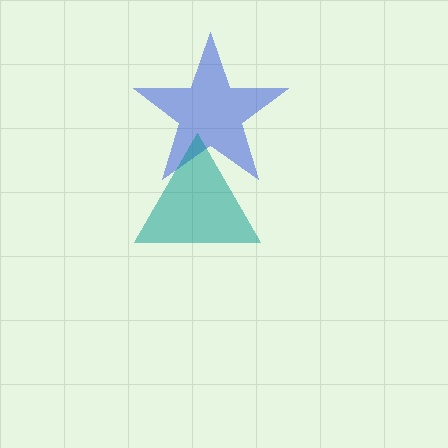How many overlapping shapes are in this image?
There are 2 overlapping shapes in the image.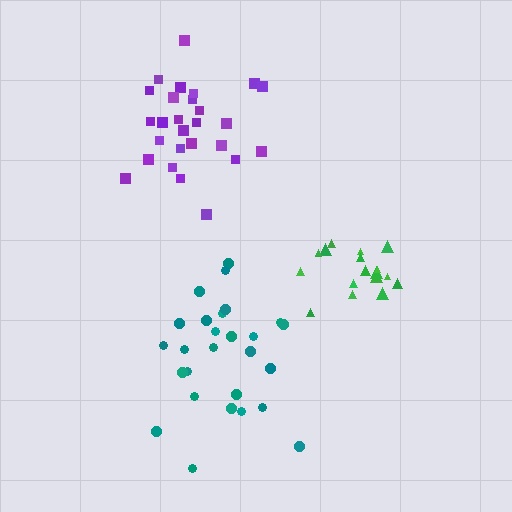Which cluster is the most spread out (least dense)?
Teal.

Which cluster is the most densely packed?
Purple.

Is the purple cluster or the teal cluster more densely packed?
Purple.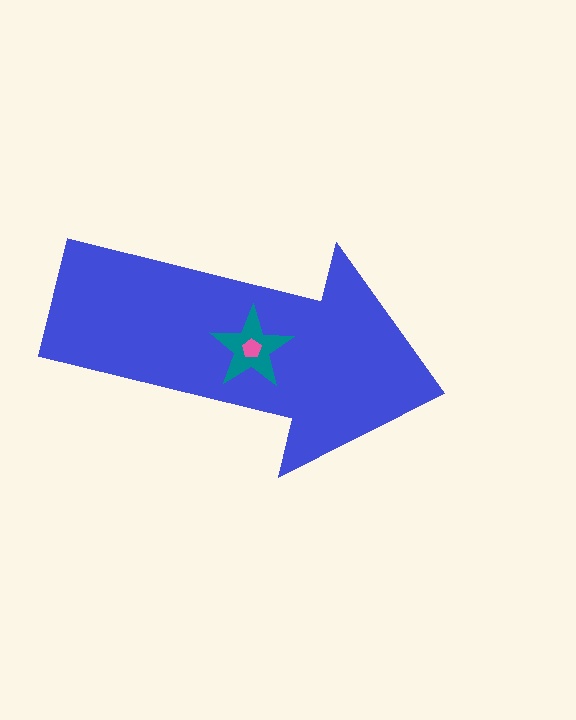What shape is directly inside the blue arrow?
The teal star.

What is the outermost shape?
The blue arrow.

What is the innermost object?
The pink pentagon.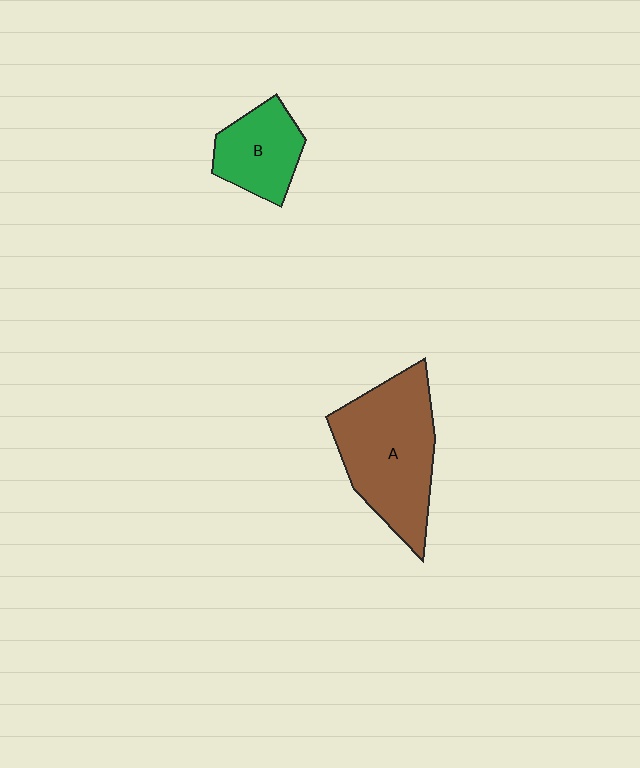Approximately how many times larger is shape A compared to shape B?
Approximately 2.0 times.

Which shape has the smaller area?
Shape B (green).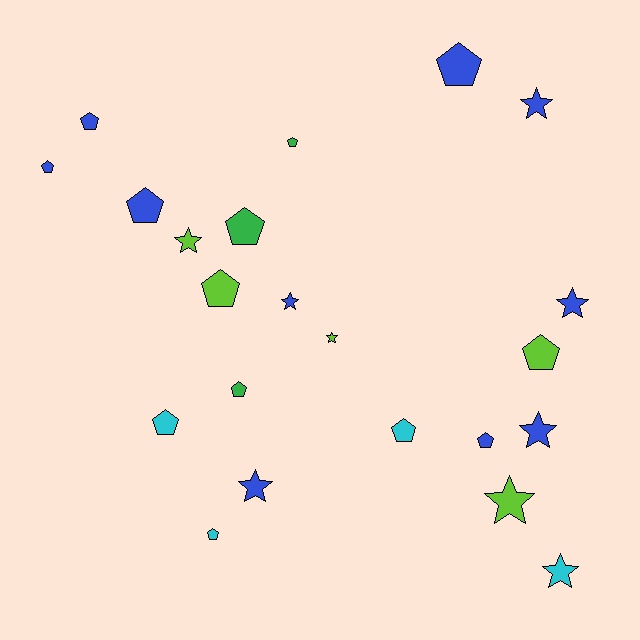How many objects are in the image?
There are 22 objects.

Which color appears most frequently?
Blue, with 10 objects.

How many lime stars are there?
There are 3 lime stars.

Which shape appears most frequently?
Pentagon, with 13 objects.